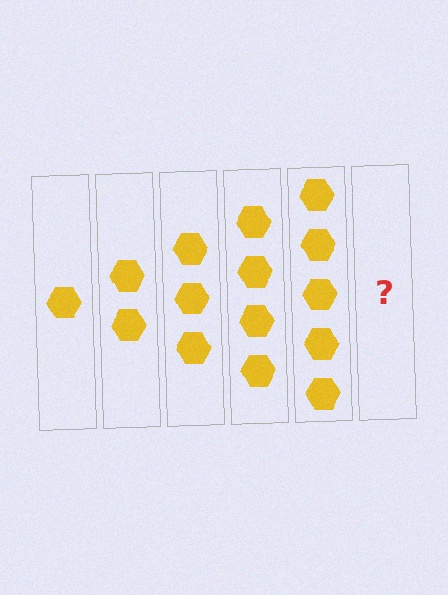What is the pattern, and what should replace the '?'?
The pattern is that each step adds one more hexagon. The '?' should be 6 hexagons.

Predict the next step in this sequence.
The next step is 6 hexagons.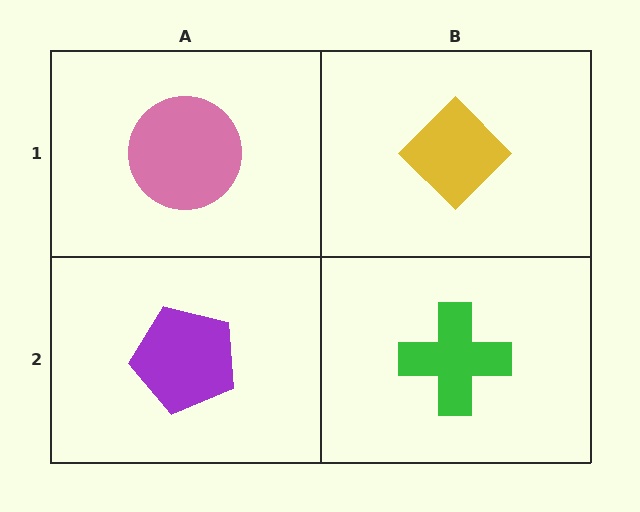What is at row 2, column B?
A green cross.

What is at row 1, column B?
A yellow diamond.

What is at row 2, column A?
A purple pentagon.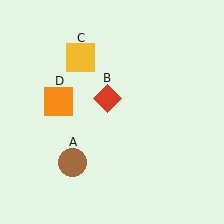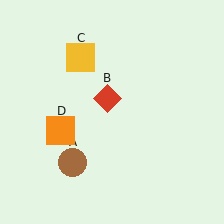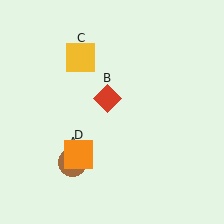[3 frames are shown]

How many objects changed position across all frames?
1 object changed position: orange square (object D).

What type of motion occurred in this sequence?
The orange square (object D) rotated counterclockwise around the center of the scene.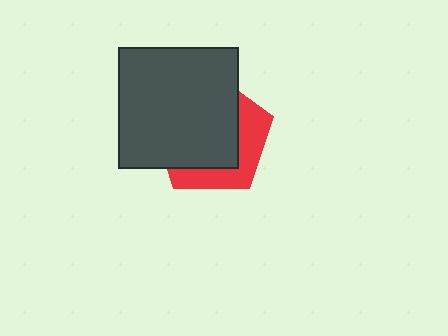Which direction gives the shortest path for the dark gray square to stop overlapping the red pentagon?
Moving toward the upper-left gives the shortest separation.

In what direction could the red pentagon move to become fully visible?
The red pentagon could move toward the lower-right. That would shift it out from behind the dark gray square entirely.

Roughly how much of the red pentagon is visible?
A small part of it is visible (roughly 34%).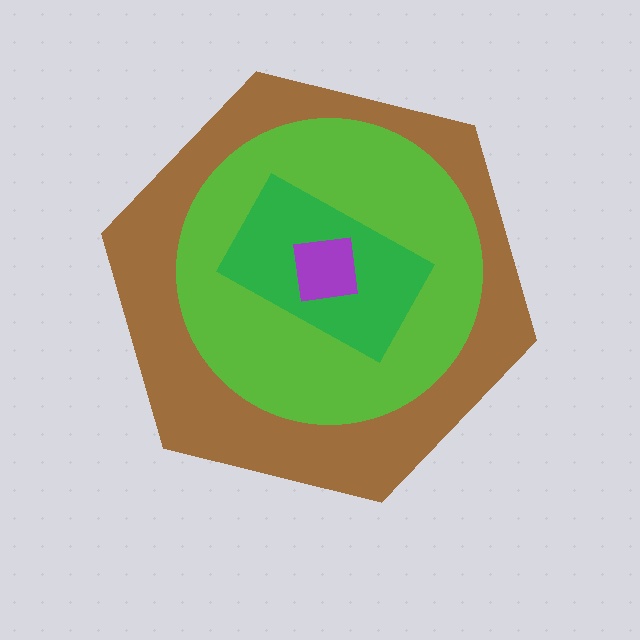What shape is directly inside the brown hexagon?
The lime circle.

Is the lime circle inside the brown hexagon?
Yes.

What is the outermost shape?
The brown hexagon.